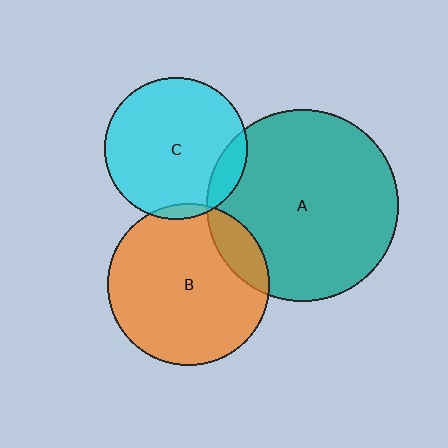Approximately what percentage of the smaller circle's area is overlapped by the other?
Approximately 15%.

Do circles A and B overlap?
Yes.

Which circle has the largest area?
Circle A (teal).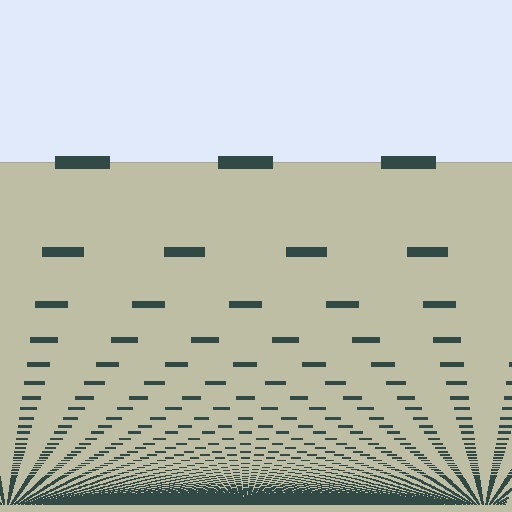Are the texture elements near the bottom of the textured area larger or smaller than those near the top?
Smaller. The gradient is inverted — elements near the bottom are smaller and denser.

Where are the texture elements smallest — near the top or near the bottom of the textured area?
Near the bottom.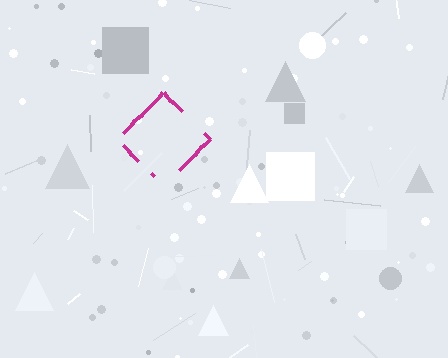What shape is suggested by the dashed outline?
The dashed outline suggests a diamond.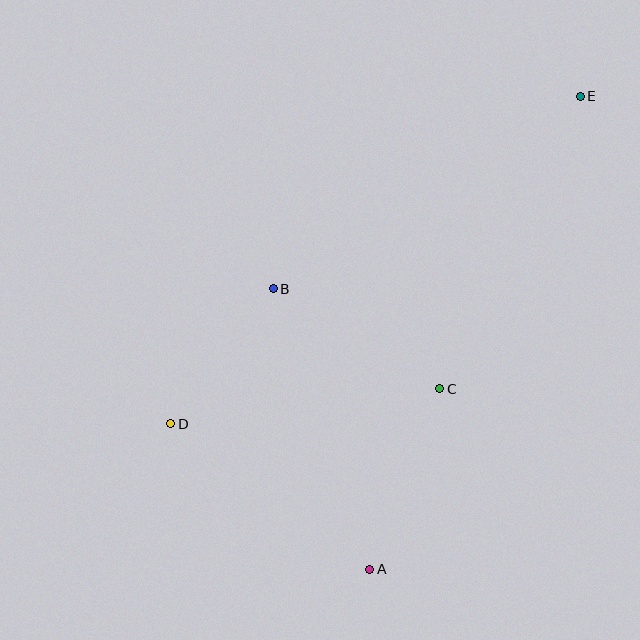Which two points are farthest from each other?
Points D and E are farthest from each other.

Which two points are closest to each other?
Points B and D are closest to each other.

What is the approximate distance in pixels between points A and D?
The distance between A and D is approximately 247 pixels.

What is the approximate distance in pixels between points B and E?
The distance between B and E is approximately 362 pixels.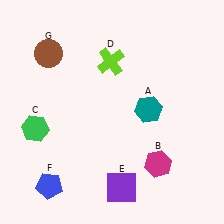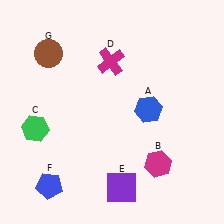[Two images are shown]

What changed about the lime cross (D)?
In Image 1, D is lime. In Image 2, it changed to magenta.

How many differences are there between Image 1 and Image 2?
There are 2 differences between the two images.